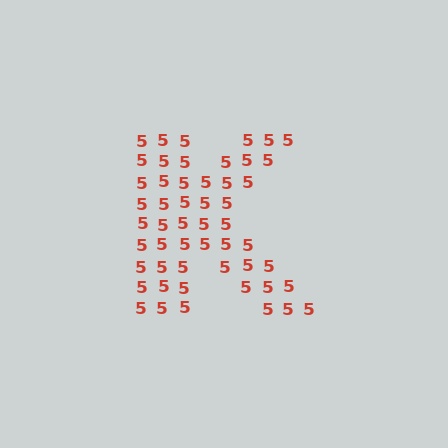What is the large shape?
The large shape is the letter K.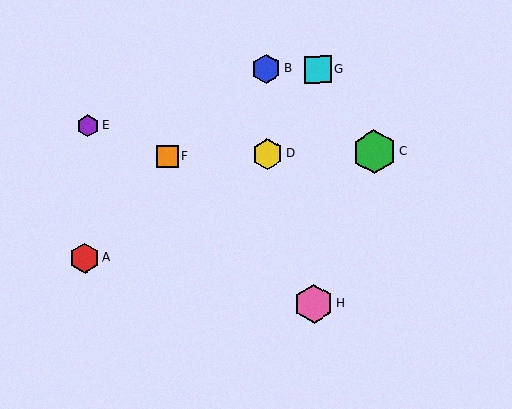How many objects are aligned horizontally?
3 objects (C, D, F) are aligned horizontally.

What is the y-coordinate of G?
Object G is at y≈70.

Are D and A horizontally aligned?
No, D is at y≈154 and A is at y≈258.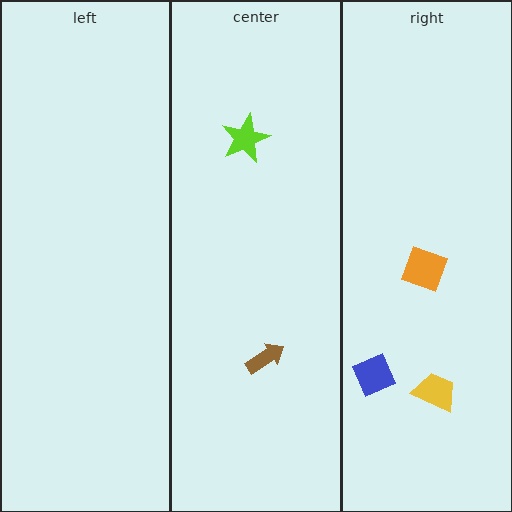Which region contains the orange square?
The right region.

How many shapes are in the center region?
2.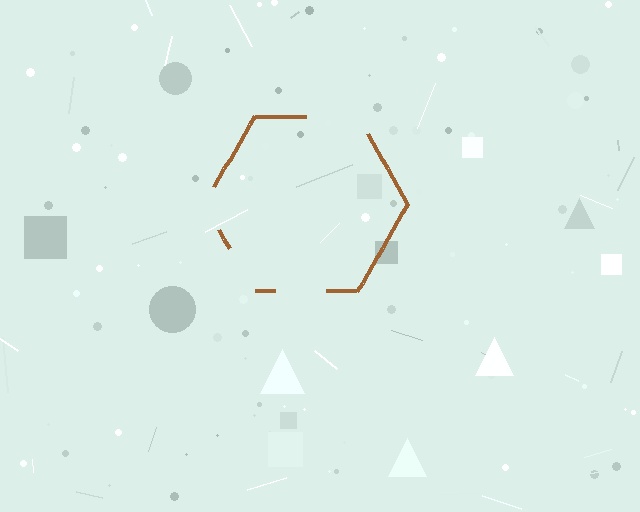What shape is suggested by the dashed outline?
The dashed outline suggests a hexagon.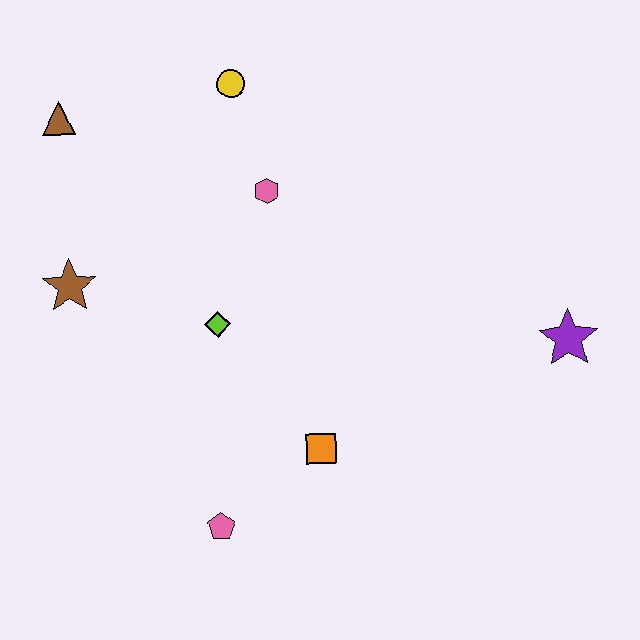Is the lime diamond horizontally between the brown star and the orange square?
Yes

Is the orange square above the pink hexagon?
No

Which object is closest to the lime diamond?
The pink hexagon is closest to the lime diamond.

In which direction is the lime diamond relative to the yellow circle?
The lime diamond is below the yellow circle.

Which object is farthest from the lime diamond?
The purple star is farthest from the lime diamond.